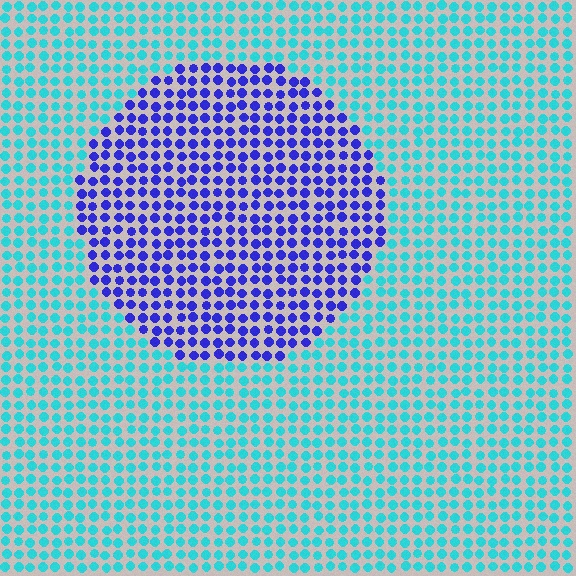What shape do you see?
I see a circle.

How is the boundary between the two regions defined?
The boundary is defined purely by a slight shift in hue (about 61 degrees). Spacing, size, and orientation are identical on both sides.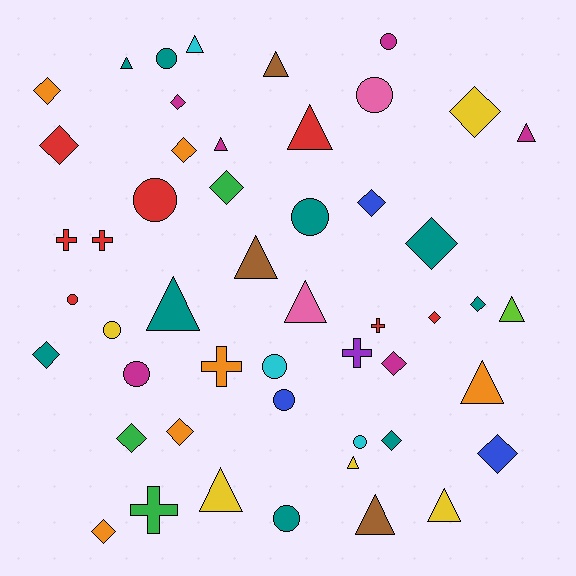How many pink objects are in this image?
There are 2 pink objects.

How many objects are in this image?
There are 50 objects.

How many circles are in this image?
There are 12 circles.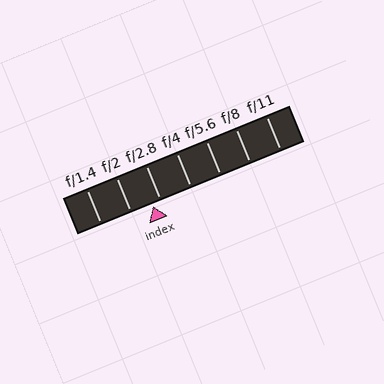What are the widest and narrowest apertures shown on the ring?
The widest aperture shown is f/1.4 and the narrowest is f/11.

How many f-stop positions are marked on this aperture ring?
There are 7 f-stop positions marked.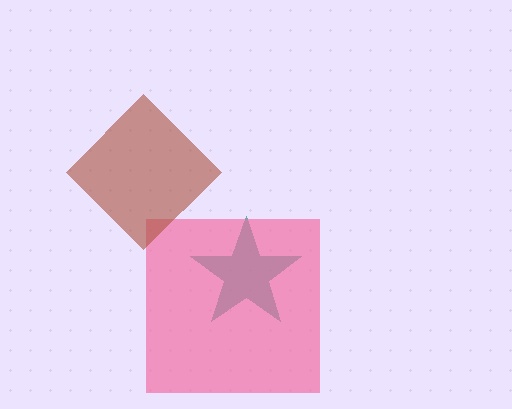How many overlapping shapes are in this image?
There are 3 overlapping shapes in the image.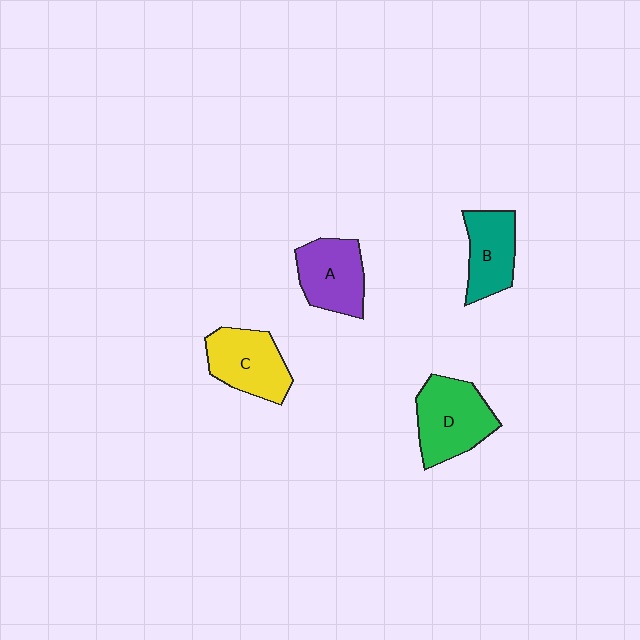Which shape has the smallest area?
Shape B (teal).